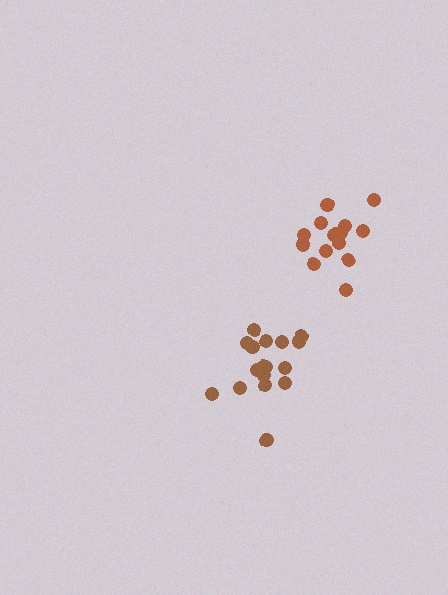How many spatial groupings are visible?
There are 2 spatial groupings.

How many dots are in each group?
Group 1: 14 dots, Group 2: 17 dots (31 total).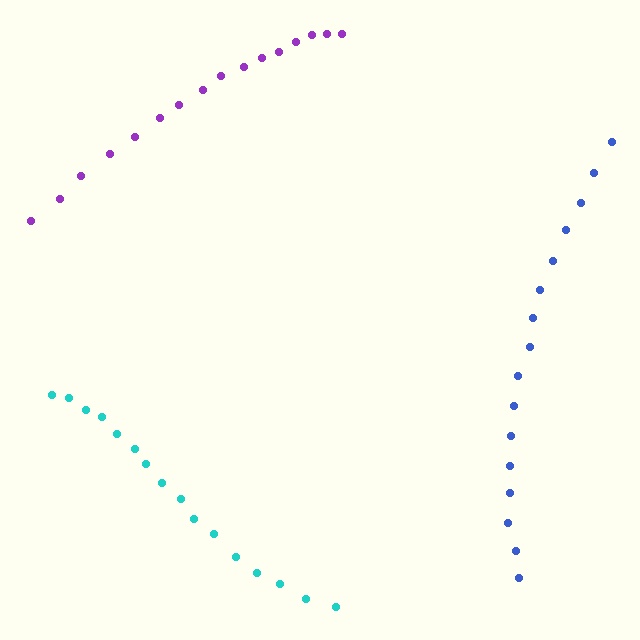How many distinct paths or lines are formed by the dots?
There are 3 distinct paths.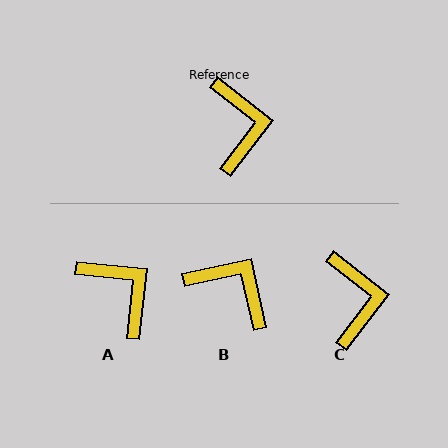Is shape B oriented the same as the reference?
No, it is off by about 50 degrees.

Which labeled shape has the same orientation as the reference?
C.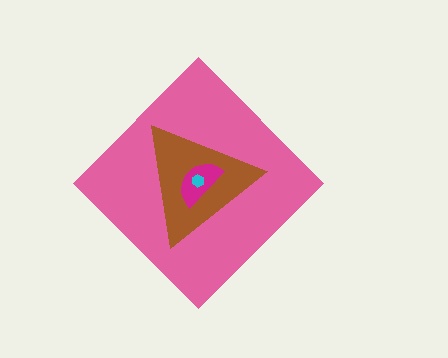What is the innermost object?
The cyan hexagon.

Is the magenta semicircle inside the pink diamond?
Yes.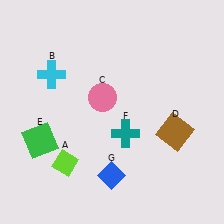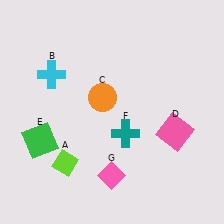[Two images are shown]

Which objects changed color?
C changed from pink to orange. D changed from brown to pink. G changed from blue to pink.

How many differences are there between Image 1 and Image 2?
There are 3 differences between the two images.